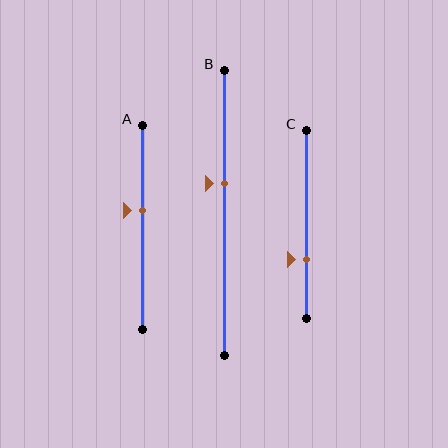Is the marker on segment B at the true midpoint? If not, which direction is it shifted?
No, the marker on segment B is shifted upward by about 10% of the segment length.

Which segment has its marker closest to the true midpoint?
Segment A has its marker closest to the true midpoint.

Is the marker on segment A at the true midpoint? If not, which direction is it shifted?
No, the marker on segment A is shifted upward by about 8% of the segment length.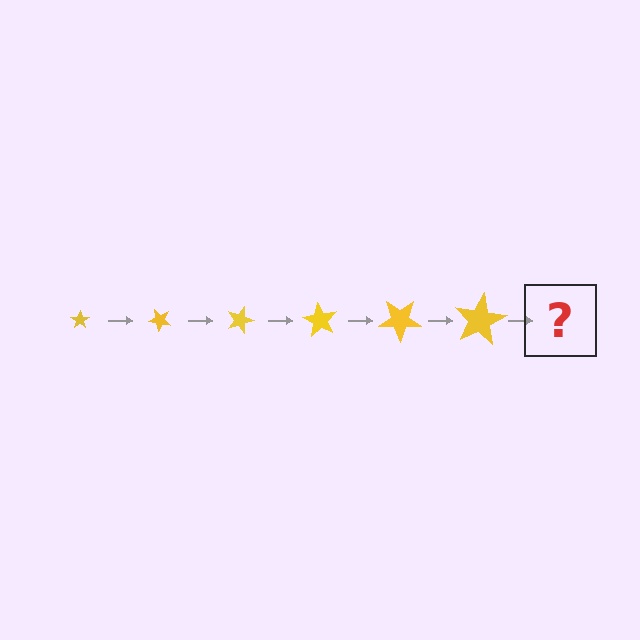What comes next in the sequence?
The next element should be a star, larger than the previous one and rotated 270 degrees from the start.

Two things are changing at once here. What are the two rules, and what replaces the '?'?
The two rules are that the star grows larger each step and it rotates 45 degrees each step. The '?' should be a star, larger than the previous one and rotated 270 degrees from the start.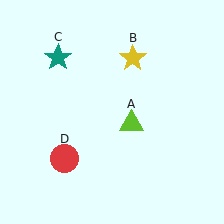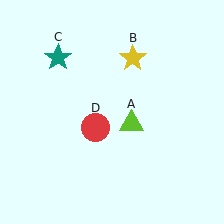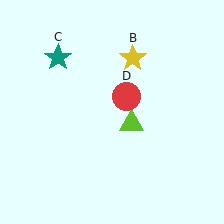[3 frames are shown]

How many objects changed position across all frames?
1 object changed position: red circle (object D).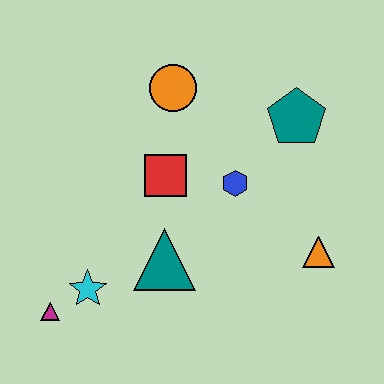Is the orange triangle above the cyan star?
Yes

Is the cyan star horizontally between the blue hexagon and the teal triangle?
No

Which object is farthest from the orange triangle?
The magenta triangle is farthest from the orange triangle.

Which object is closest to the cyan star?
The magenta triangle is closest to the cyan star.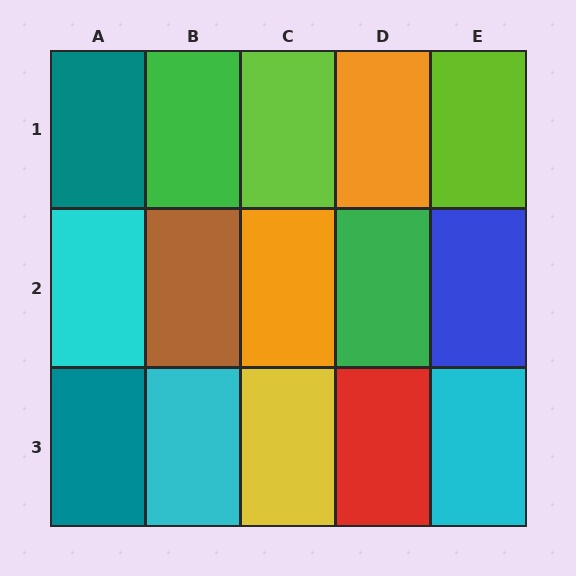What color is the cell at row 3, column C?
Yellow.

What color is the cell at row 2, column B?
Brown.